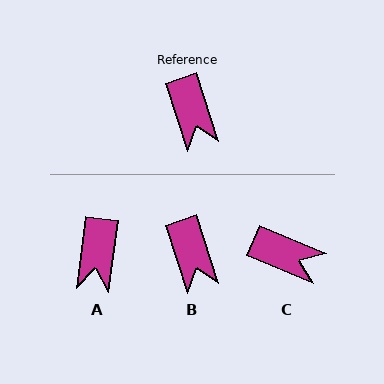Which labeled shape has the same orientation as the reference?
B.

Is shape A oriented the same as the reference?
No, it is off by about 26 degrees.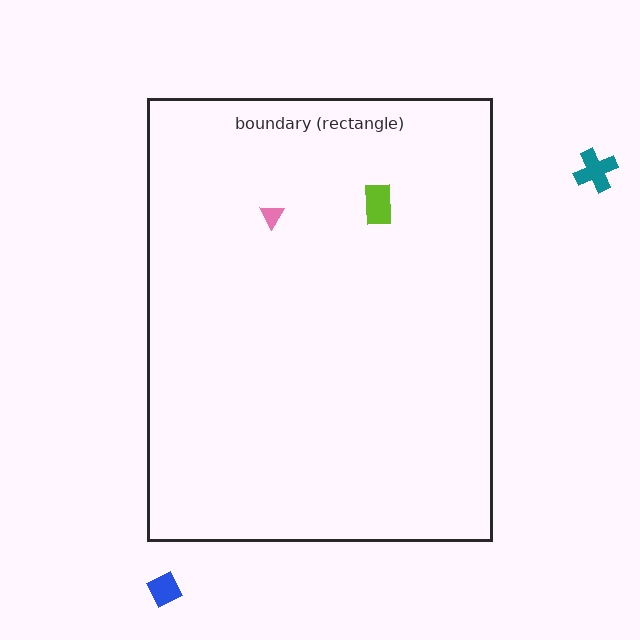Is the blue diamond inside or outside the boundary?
Outside.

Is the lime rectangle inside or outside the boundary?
Inside.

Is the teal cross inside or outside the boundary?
Outside.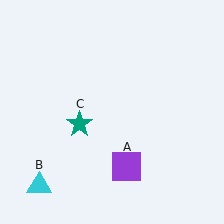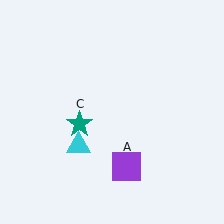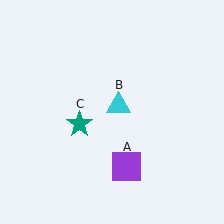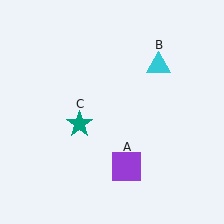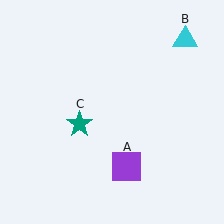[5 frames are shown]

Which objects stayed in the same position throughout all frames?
Purple square (object A) and teal star (object C) remained stationary.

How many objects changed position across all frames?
1 object changed position: cyan triangle (object B).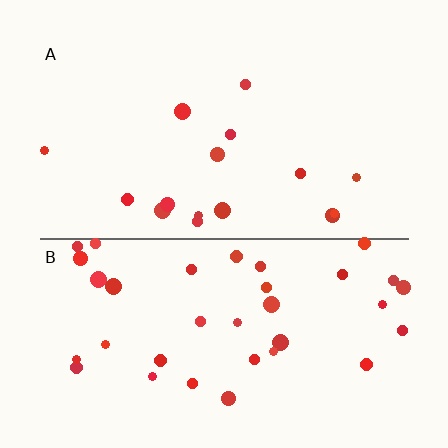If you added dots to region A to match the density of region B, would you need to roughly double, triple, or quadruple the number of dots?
Approximately double.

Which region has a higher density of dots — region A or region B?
B (the bottom).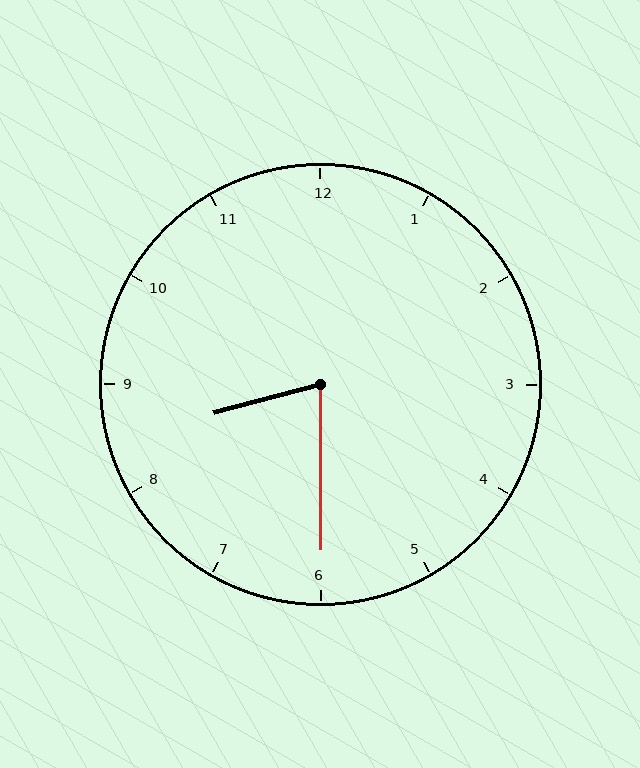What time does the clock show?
8:30.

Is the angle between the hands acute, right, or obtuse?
It is acute.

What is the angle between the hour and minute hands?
Approximately 75 degrees.